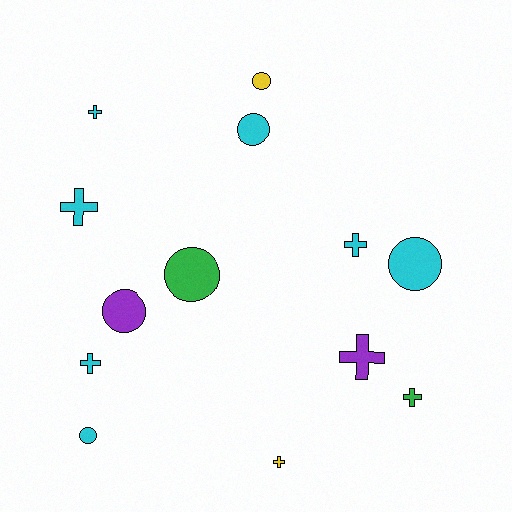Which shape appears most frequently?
Cross, with 7 objects.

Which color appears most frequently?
Cyan, with 7 objects.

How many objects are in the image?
There are 13 objects.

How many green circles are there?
There is 1 green circle.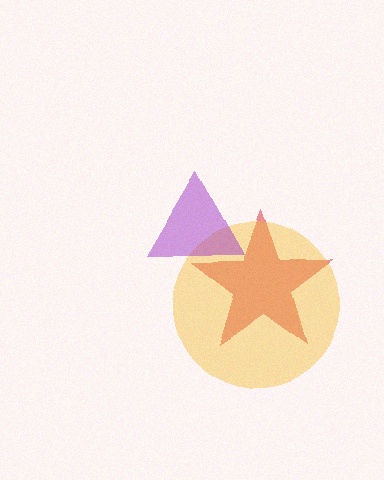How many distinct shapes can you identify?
There are 3 distinct shapes: a red star, a yellow circle, a purple triangle.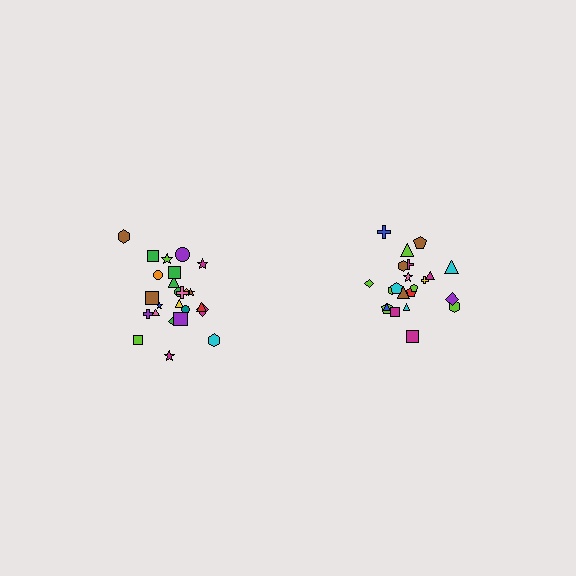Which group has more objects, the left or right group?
The left group.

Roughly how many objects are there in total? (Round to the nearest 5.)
Roughly 45 objects in total.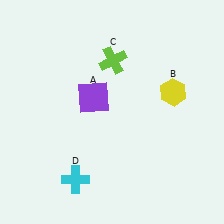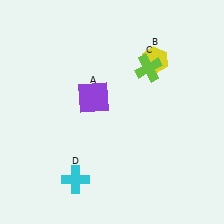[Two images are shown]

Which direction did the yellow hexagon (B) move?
The yellow hexagon (B) moved up.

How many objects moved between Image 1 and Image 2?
2 objects moved between the two images.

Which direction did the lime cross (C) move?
The lime cross (C) moved right.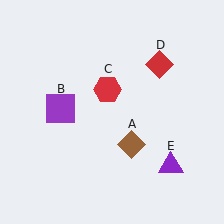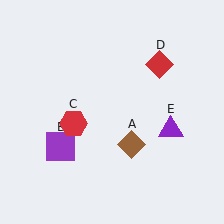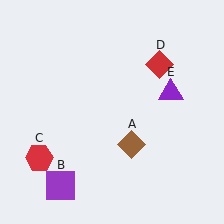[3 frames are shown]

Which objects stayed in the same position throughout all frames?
Brown diamond (object A) and red diamond (object D) remained stationary.